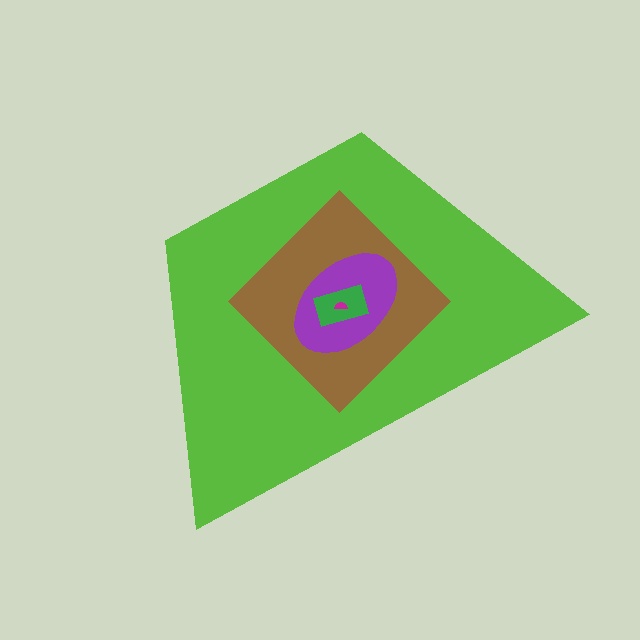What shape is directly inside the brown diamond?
The purple ellipse.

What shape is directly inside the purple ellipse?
The green rectangle.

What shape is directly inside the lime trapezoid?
The brown diamond.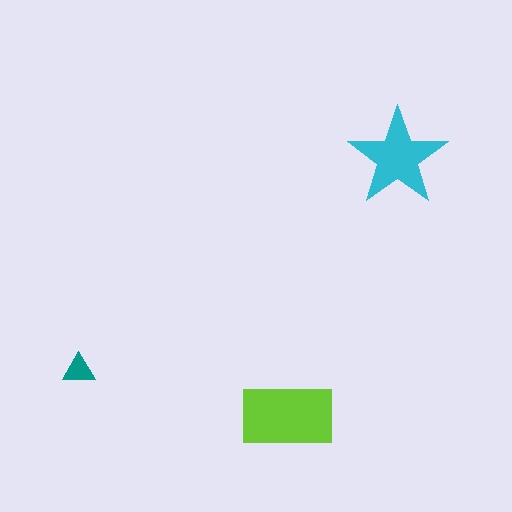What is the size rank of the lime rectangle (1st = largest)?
1st.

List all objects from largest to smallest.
The lime rectangle, the cyan star, the teal triangle.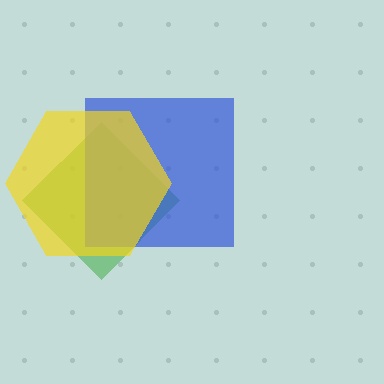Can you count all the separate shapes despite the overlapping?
Yes, there are 3 separate shapes.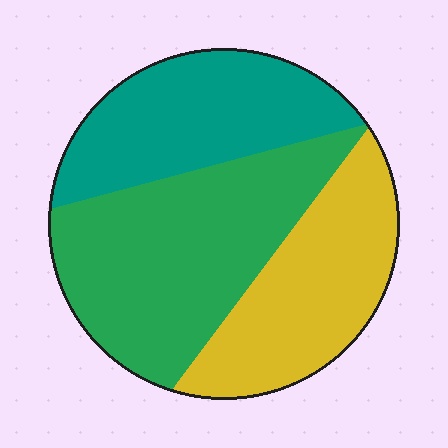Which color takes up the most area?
Green, at roughly 40%.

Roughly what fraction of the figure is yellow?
Yellow covers 29% of the figure.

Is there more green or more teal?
Green.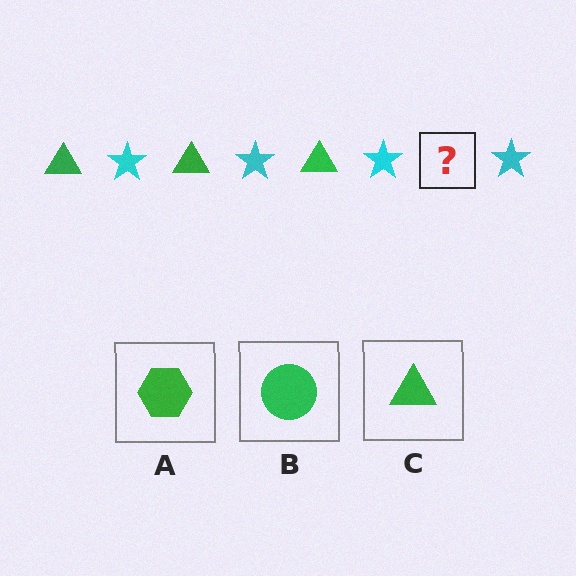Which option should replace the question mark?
Option C.